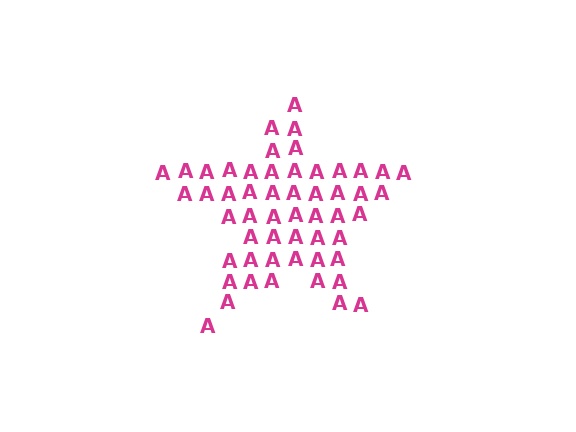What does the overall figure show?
The overall figure shows a star.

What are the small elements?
The small elements are letter A's.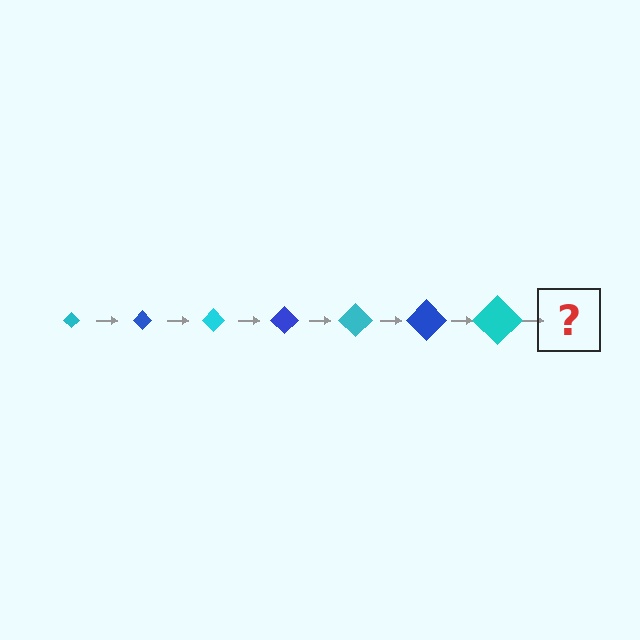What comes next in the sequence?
The next element should be a blue diamond, larger than the previous one.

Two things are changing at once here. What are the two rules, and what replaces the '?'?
The two rules are that the diamond grows larger each step and the color cycles through cyan and blue. The '?' should be a blue diamond, larger than the previous one.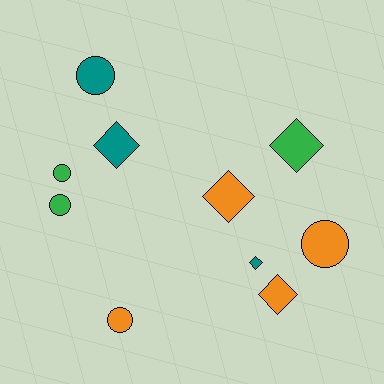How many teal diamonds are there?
There are 2 teal diamonds.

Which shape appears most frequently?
Diamond, with 5 objects.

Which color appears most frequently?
Orange, with 4 objects.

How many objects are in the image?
There are 10 objects.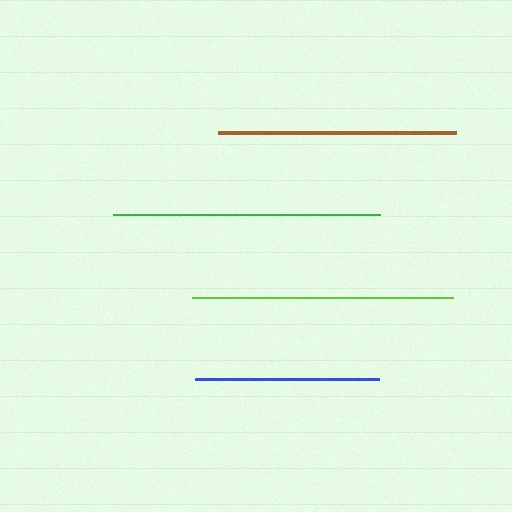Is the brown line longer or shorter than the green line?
The green line is longer than the brown line.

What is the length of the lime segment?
The lime segment is approximately 261 pixels long.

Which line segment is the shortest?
The blue line is the shortest at approximately 185 pixels.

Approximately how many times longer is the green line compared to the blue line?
The green line is approximately 1.4 times the length of the blue line.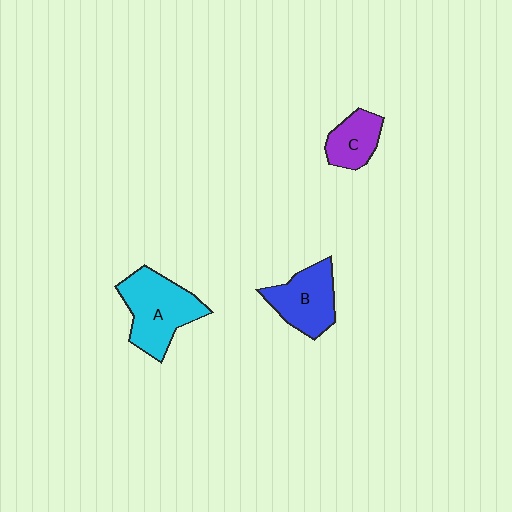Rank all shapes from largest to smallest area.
From largest to smallest: A (cyan), B (blue), C (purple).